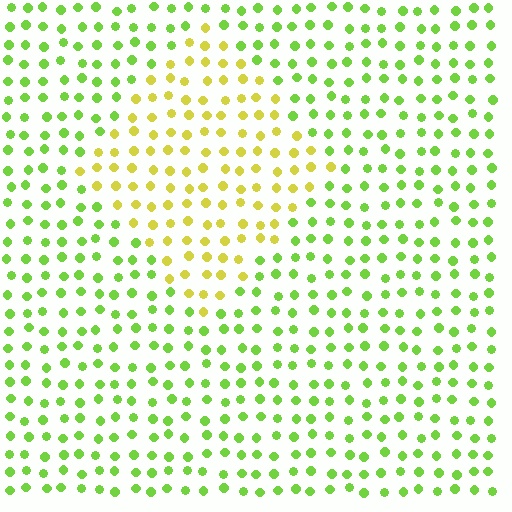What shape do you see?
I see a diamond.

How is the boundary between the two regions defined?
The boundary is defined purely by a slight shift in hue (about 40 degrees). Spacing, size, and orientation are identical on both sides.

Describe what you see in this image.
The image is filled with small lime elements in a uniform arrangement. A diamond-shaped region is visible where the elements are tinted to a slightly different hue, forming a subtle color boundary.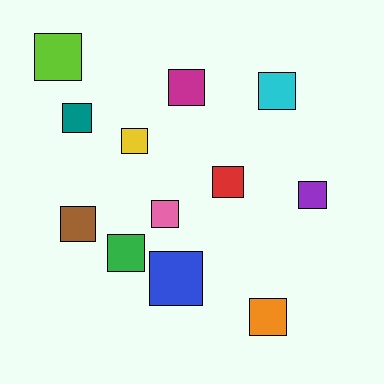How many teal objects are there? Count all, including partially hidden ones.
There is 1 teal object.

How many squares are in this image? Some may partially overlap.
There are 12 squares.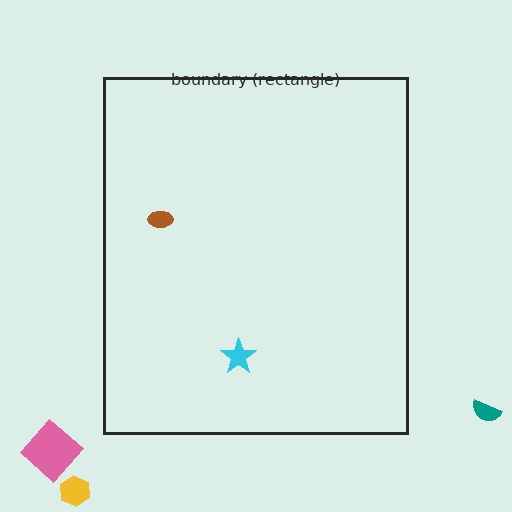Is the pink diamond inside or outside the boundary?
Outside.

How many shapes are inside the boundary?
2 inside, 3 outside.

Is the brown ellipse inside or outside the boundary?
Inside.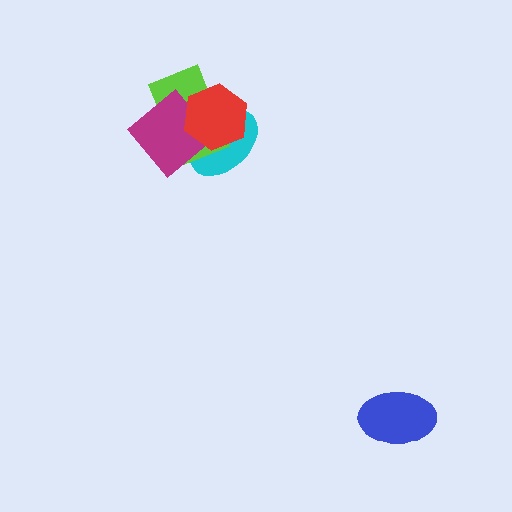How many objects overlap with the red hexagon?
3 objects overlap with the red hexagon.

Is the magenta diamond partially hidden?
Yes, it is partially covered by another shape.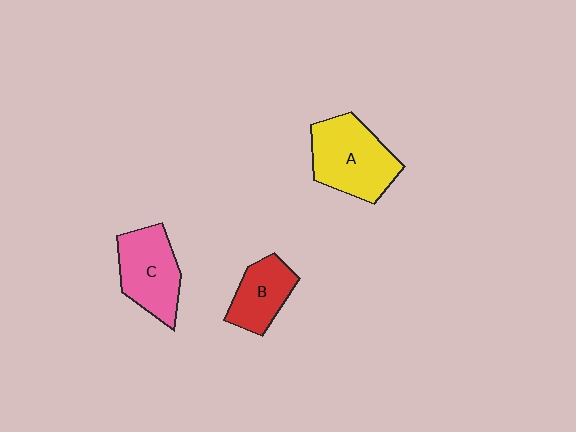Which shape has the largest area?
Shape A (yellow).